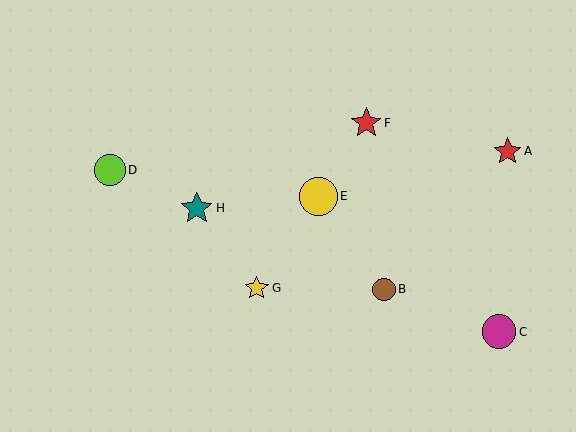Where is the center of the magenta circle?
The center of the magenta circle is at (499, 332).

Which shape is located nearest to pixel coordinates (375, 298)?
The brown circle (labeled B) at (384, 289) is nearest to that location.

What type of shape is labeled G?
Shape G is a yellow star.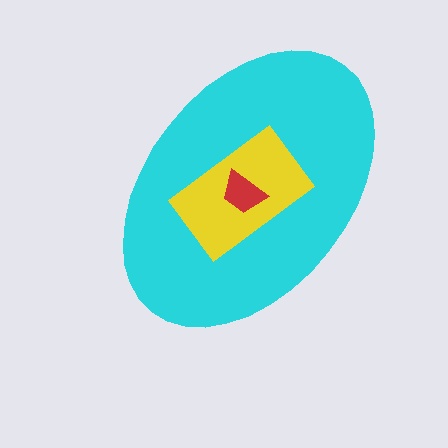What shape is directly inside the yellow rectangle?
The red trapezoid.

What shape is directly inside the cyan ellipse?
The yellow rectangle.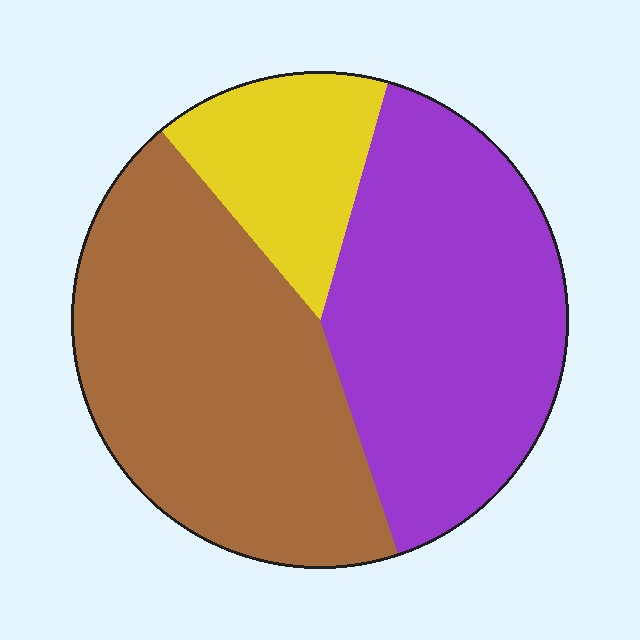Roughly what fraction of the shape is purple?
Purple takes up about two fifths (2/5) of the shape.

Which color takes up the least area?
Yellow, at roughly 15%.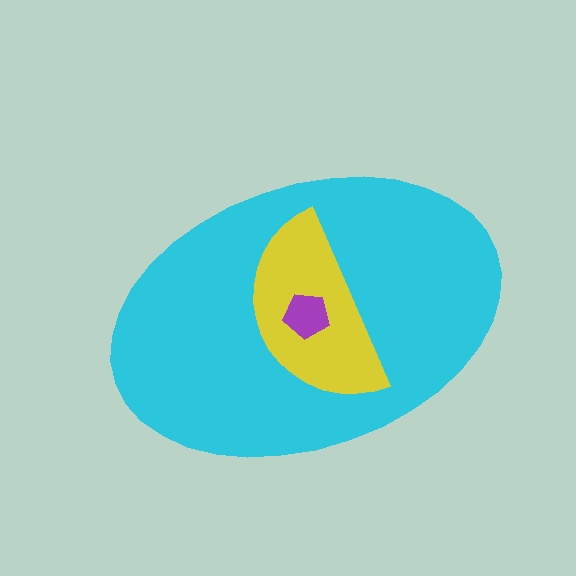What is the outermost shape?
The cyan ellipse.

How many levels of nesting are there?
3.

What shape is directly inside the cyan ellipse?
The yellow semicircle.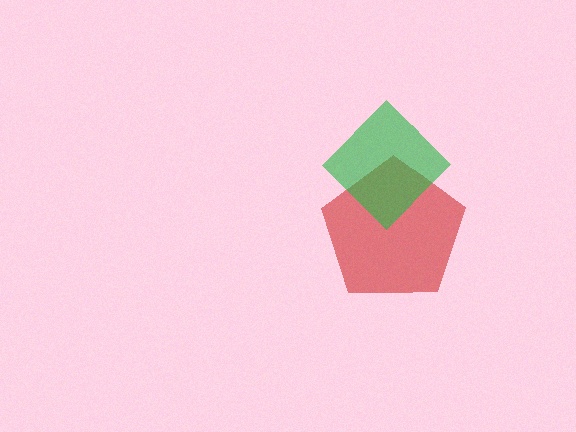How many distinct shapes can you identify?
There are 2 distinct shapes: a red pentagon, a green diamond.